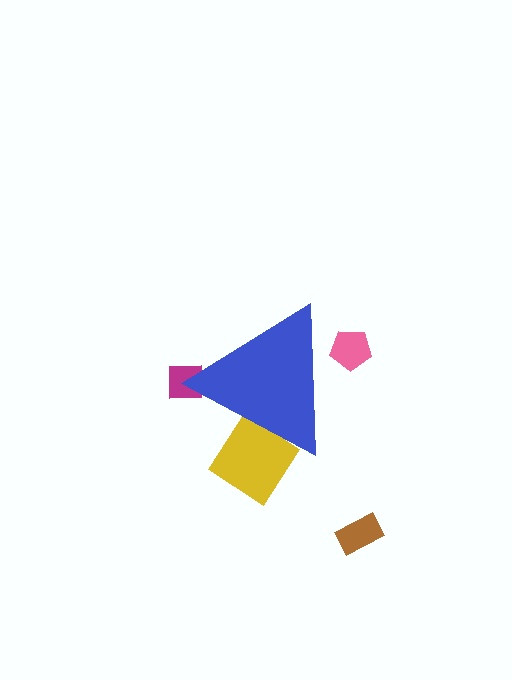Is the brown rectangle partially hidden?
No, the brown rectangle is fully visible.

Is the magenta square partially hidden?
Yes, the magenta square is partially hidden behind the blue triangle.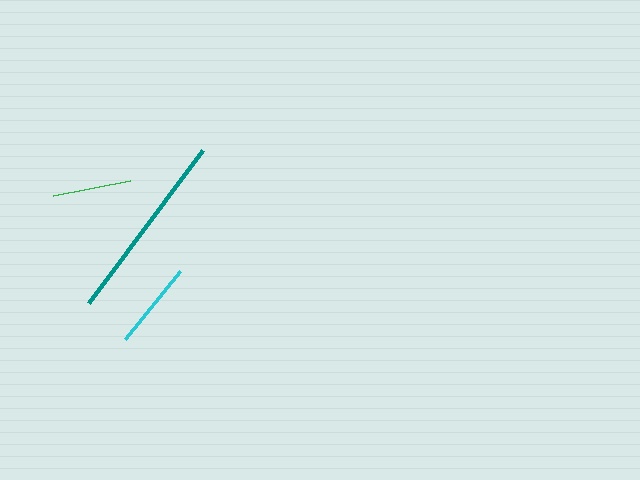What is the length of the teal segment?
The teal segment is approximately 191 pixels long.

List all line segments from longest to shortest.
From longest to shortest: teal, cyan, green.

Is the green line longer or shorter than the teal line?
The teal line is longer than the green line.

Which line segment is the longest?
The teal line is the longest at approximately 191 pixels.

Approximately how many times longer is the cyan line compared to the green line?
The cyan line is approximately 1.1 times the length of the green line.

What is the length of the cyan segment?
The cyan segment is approximately 88 pixels long.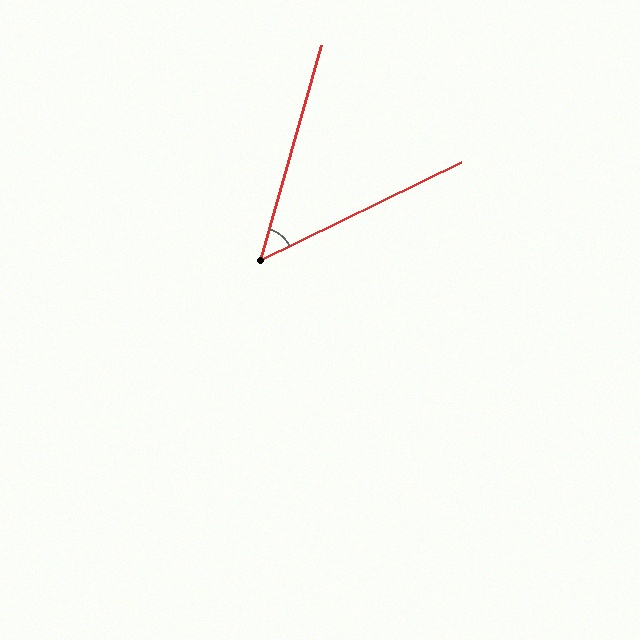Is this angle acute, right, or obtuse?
It is acute.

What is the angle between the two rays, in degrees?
Approximately 48 degrees.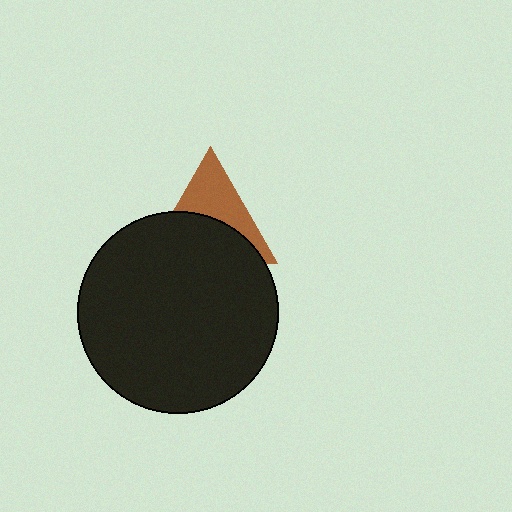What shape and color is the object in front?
The object in front is a black circle.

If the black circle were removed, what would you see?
You would see the complete brown triangle.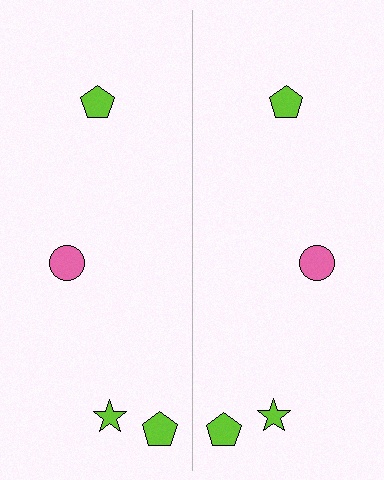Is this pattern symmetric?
Yes, this pattern has bilateral (reflection) symmetry.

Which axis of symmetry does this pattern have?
The pattern has a vertical axis of symmetry running through the center of the image.